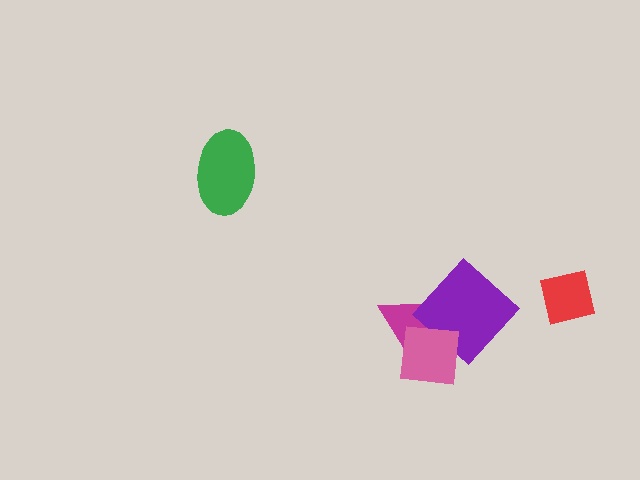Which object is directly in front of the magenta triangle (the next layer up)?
The purple diamond is directly in front of the magenta triangle.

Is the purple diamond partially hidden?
Yes, it is partially covered by another shape.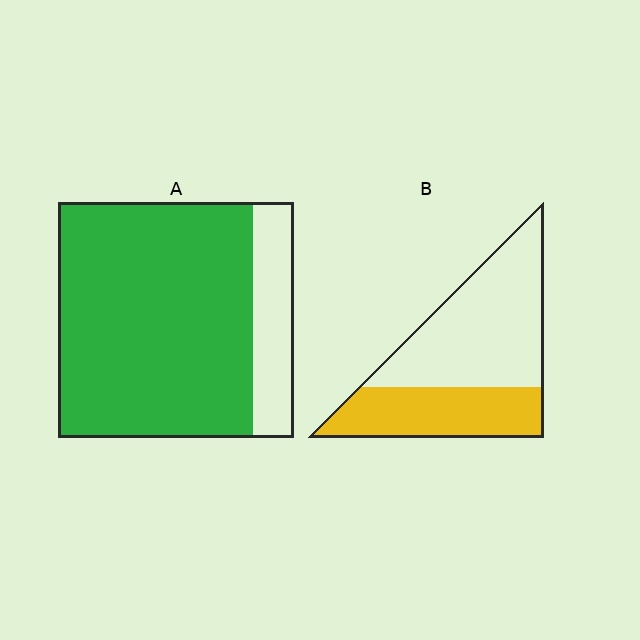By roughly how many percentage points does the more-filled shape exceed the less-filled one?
By roughly 45 percentage points (A over B).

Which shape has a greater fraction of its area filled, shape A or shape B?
Shape A.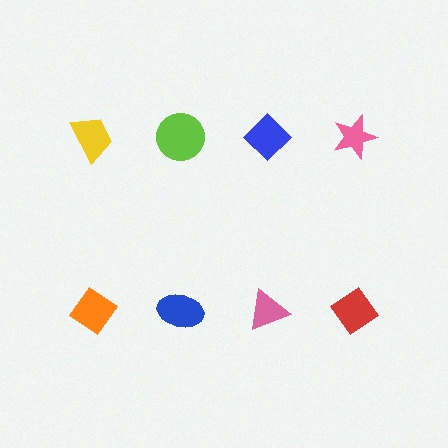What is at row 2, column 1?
An orange diamond.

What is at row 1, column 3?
A blue diamond.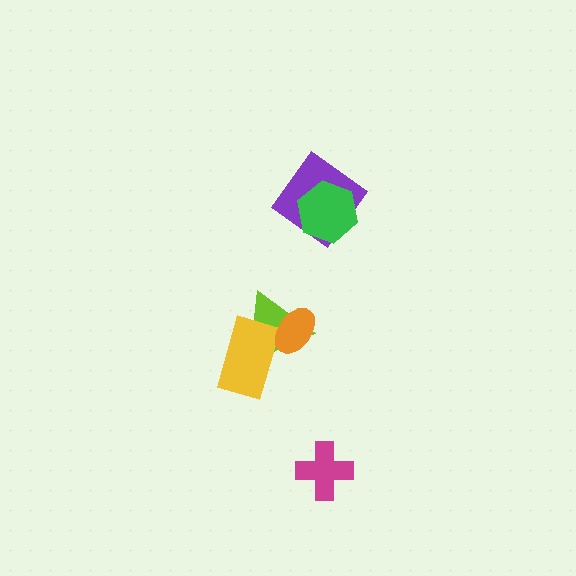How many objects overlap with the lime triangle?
2 objects overlap with the lime triangle.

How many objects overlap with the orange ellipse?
2 objects overlap with the orange ellipse.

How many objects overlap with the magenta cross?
0 objects overlap with the magenta cross.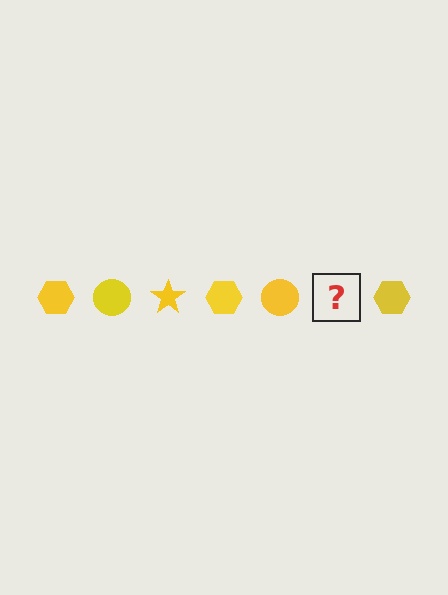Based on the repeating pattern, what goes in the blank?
The blank should be a yellow star.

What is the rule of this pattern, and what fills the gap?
The rule is that the pattern cycles through hexagon, circle, star shapes in yellow. The gap should be filled with a yellow star.